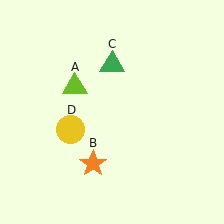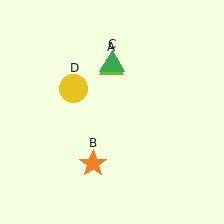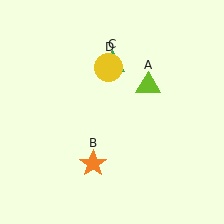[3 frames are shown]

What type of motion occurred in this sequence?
The lime triangle (object A), yellow circle (object D) rotated clockwise around the center of the scene.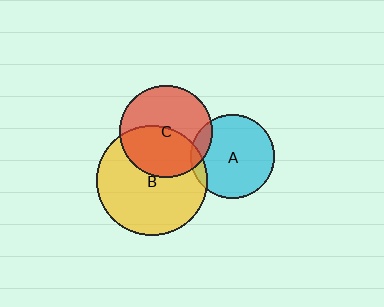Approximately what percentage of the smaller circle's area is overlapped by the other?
Approximately 45%.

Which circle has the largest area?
Circle B (yellow).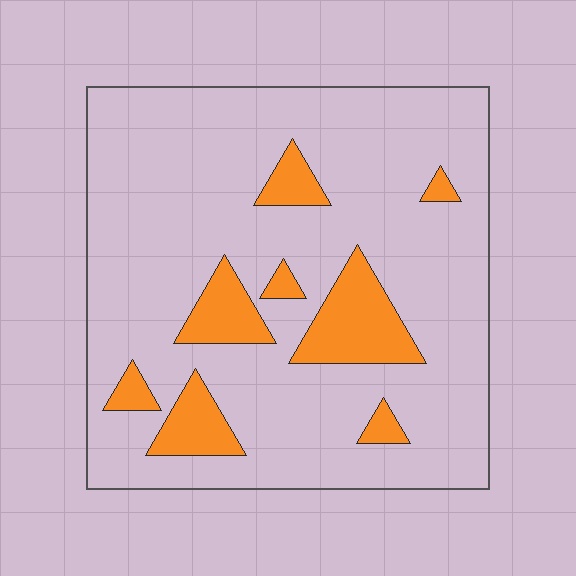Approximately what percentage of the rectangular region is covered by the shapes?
Approximately 15%.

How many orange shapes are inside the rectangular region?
8.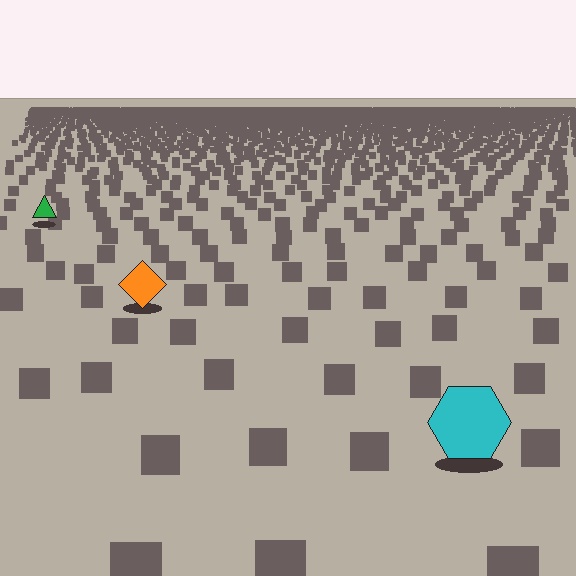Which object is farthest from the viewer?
The green triangle is farthest from the viewer. It appears smaller and the ground texture around it is denser.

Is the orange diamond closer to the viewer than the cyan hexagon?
No. The cyan hexagon is closer — you can tell from the texture gradient: the ground texture is coarser near it.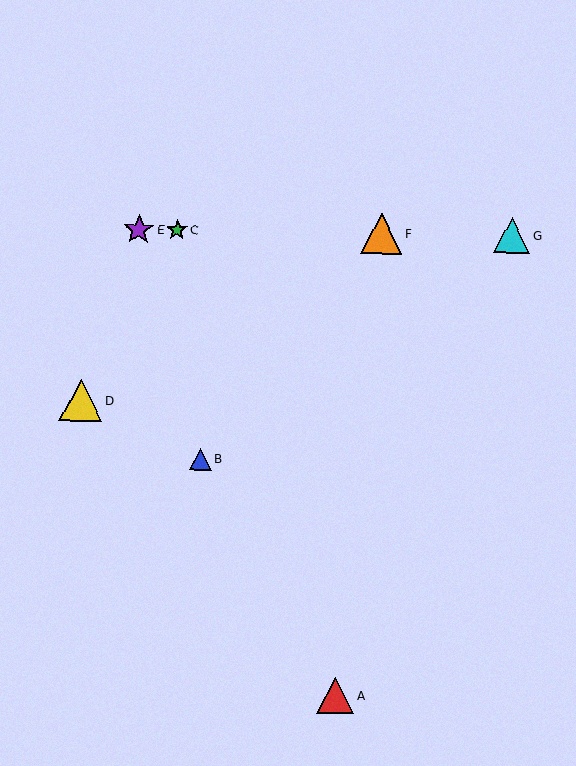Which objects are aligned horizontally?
Objects C, E, F, G are aligned horizontally.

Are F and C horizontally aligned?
Yes, both are at y≈233.